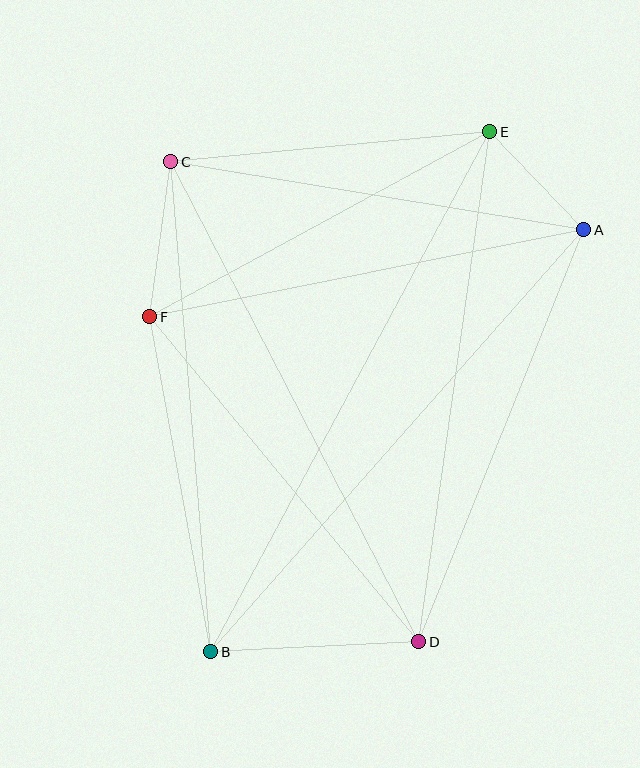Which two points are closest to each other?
Points A and E are closest to each other.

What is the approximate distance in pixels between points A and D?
The distance between A and D is approximately 444 pixels.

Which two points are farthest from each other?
Points B and E are farthest from each other.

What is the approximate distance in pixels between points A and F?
The distance between A and F is approximately 443 pixels.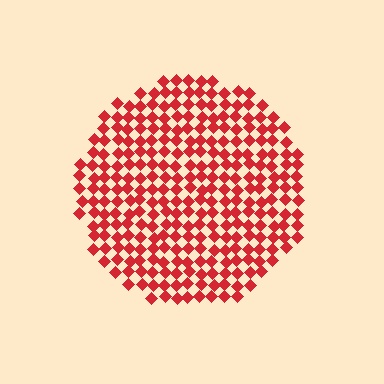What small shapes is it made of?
It is made of small diamonds.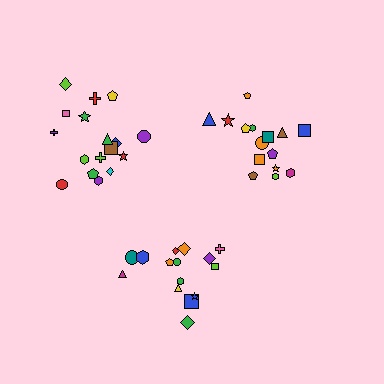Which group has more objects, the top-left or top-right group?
The top-left group.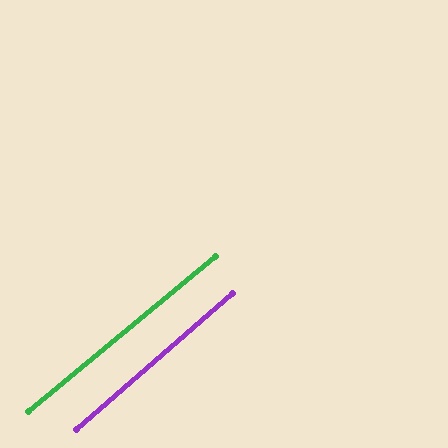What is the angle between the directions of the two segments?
Approximately 1 degree.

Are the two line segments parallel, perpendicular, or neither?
Parallel — their directions differ by only 1.3°.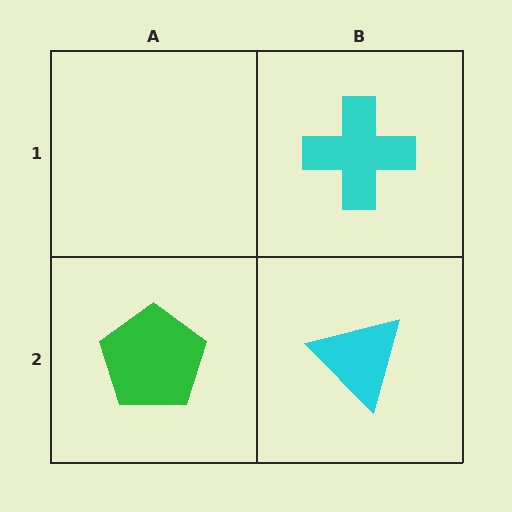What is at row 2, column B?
A cyan triangle.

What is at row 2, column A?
A green pentagon.